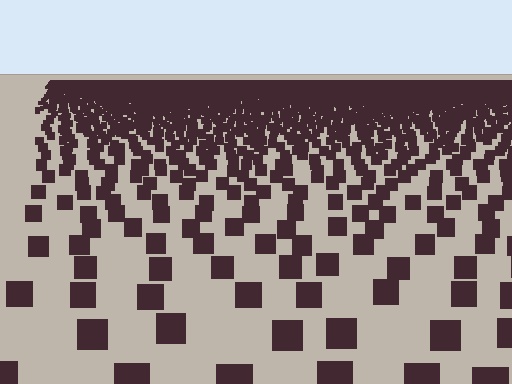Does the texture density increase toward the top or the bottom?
Density increases toward the top.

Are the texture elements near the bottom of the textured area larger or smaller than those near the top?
Larger. Near the bottom, elements are closer to the viewer and appear at a bigger on-screen size.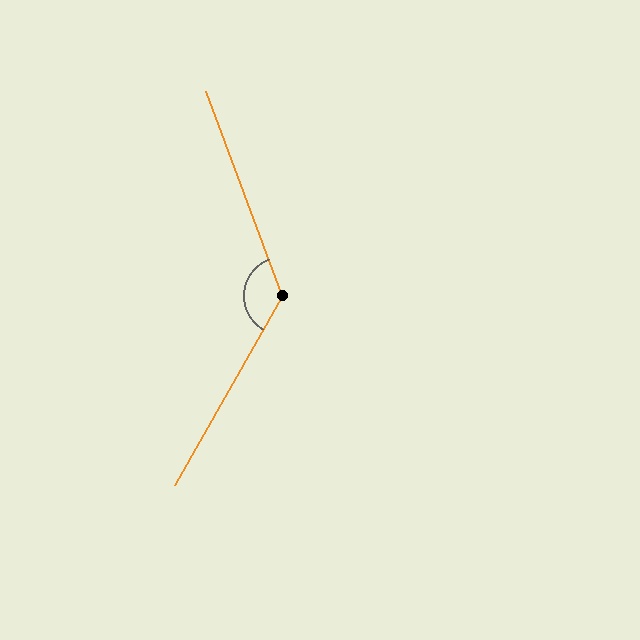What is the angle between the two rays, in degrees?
Approximately 130 degrees.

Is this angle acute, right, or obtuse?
It is obtuse.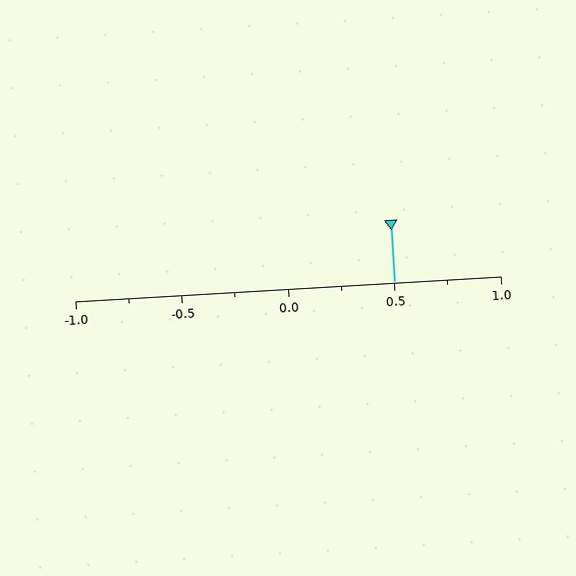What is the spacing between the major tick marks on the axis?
The major ticks are spaced 0.5 apart.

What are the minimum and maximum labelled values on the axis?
The axis runs from -1.0 to 1.0.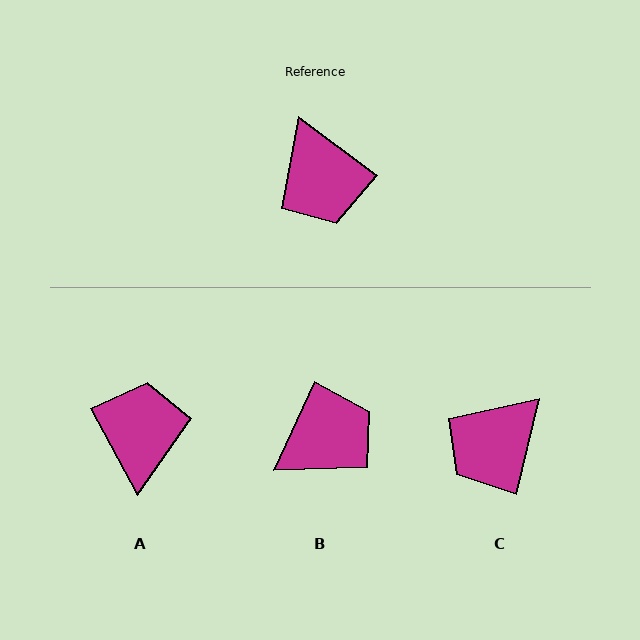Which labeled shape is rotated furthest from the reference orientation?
A, about 155 degrees away.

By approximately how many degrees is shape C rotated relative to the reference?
Approximately 67 degrees clockwise.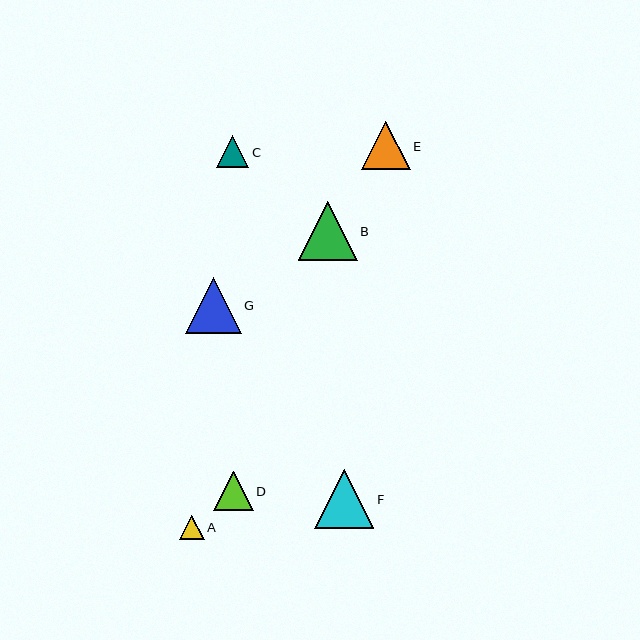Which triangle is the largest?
Triangle B is the largest with a size of approximately 59 pixels.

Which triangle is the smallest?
Triangle A is the smallest with a size of approximately 25 pixels.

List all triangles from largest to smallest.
From largest to smallest: B, F, G, E, D, C, A.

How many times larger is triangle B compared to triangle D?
Triangle B is approximately 1.5 times the size of triangle D.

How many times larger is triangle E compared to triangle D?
Triangle E is approximately 1.2 times the size of triangle D.